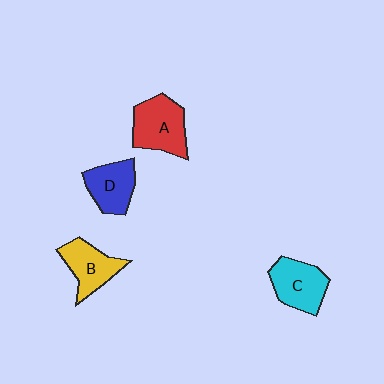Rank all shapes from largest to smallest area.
From largest to smallest: A (red), C (cyan), B (yellow), D (blue).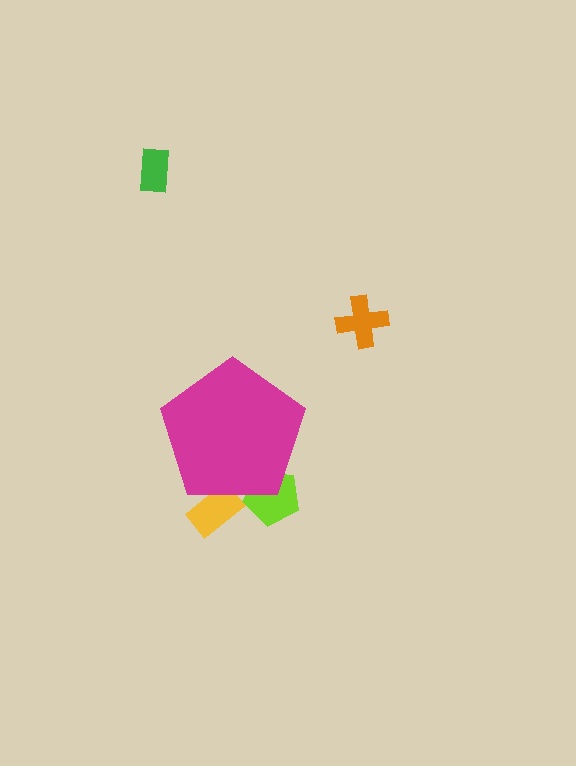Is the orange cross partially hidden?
No, the orange cross is fully visible.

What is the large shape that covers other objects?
A magenta pentagon.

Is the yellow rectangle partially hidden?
Yes, the yellow rectangle is partially hidden behind the magenta pentagon.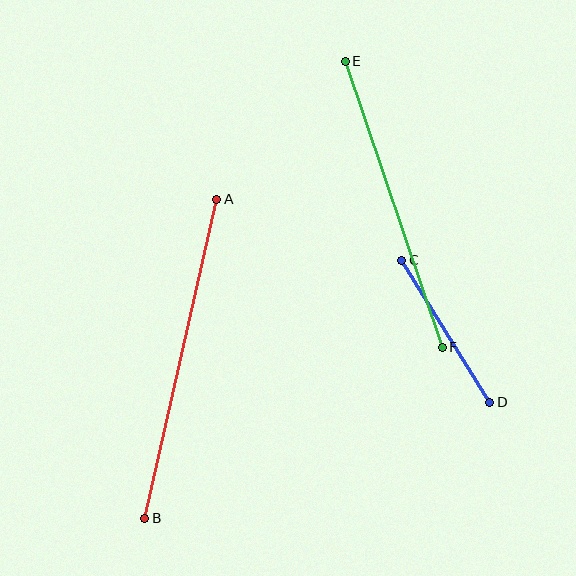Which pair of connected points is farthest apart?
Points A and B are farthest apart.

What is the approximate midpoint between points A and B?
The midpoint is at approximately (181, 359) pixels.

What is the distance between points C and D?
The distance is approximately 167 pixels.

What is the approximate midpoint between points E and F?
The midpoint is at approximately (394, 204) pixels.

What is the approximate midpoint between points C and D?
The midpoint is at approximately (446, 331) pixels.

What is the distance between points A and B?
The distance is approximately 327 pixels.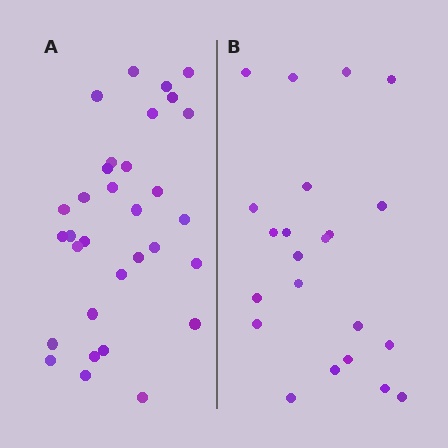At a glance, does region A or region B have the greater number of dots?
Region A (the left region) has more dots.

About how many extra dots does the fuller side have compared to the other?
Region A has roughly 10 or so more dots than region B.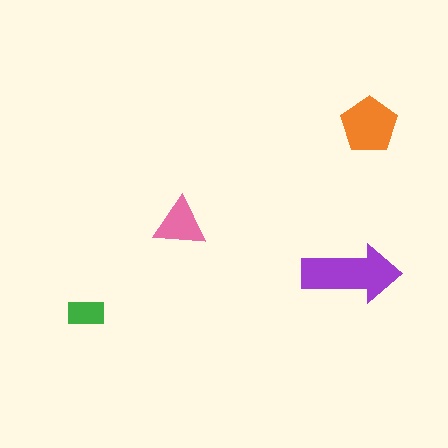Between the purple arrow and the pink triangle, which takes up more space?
The purple arrow.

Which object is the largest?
The purple arrow.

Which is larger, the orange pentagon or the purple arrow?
The purple arrow.